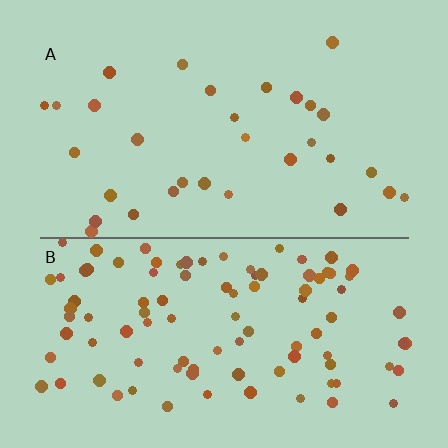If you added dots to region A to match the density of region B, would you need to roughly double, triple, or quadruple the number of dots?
Approximately triple.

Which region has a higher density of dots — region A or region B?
B (the bottom).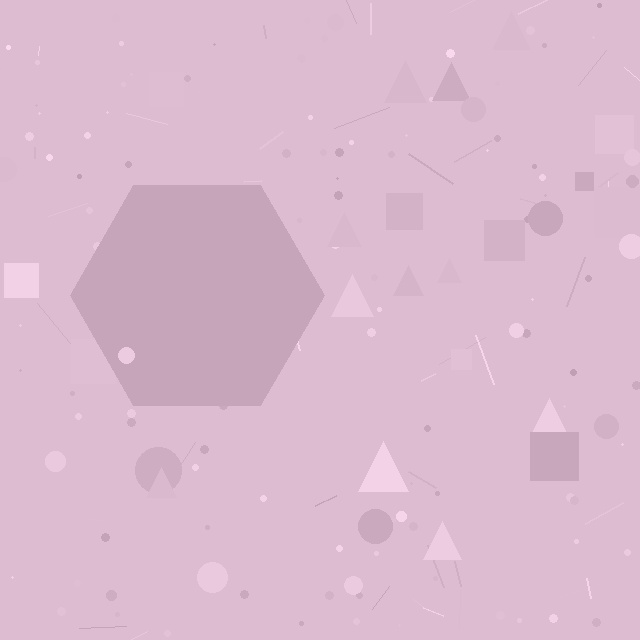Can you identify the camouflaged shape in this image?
The camouflaged shape is a hexagon.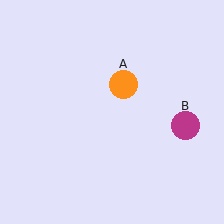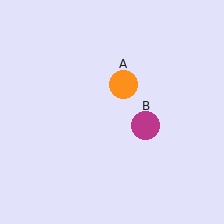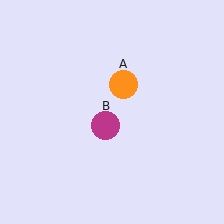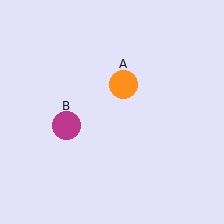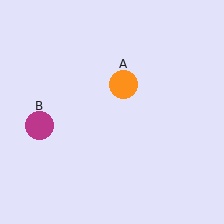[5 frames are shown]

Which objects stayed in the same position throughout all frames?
Orange circle (object A) remained stationary.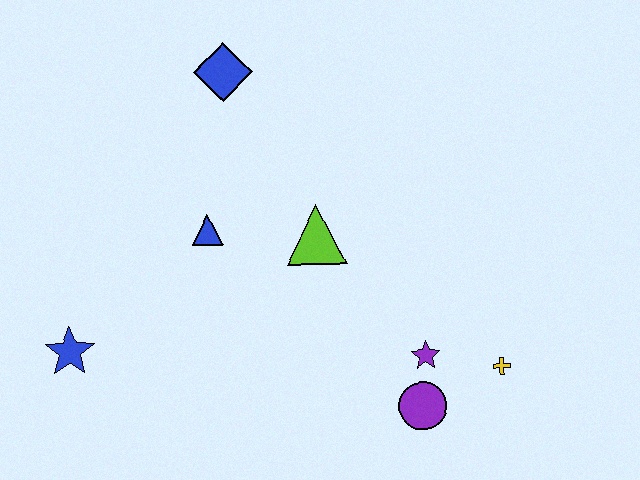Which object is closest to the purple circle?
The purple star is closest to the purple circle.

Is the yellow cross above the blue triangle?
No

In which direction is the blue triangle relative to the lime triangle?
The blue triangle is to the left of the lime triangle.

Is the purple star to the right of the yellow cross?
No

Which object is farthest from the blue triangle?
The yellow cross is farthest from the blue triangle.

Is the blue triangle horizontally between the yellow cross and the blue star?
Yes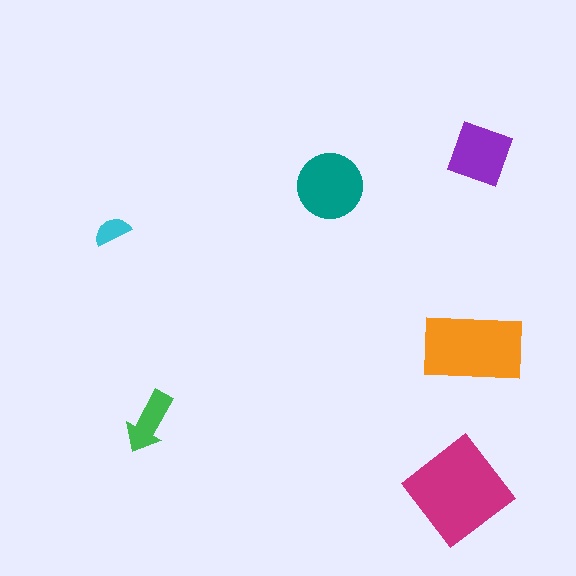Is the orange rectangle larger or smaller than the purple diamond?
Larger.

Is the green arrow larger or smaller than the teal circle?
Smaller.